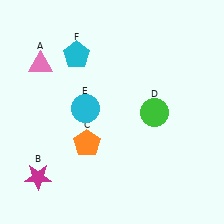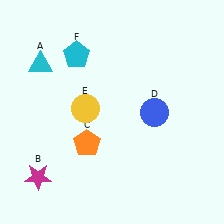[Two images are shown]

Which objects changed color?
A changed from pink to cyan. D changed from green to blue. E changed from cyan to yellow.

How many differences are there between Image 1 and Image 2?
There are 3 differences between the two images.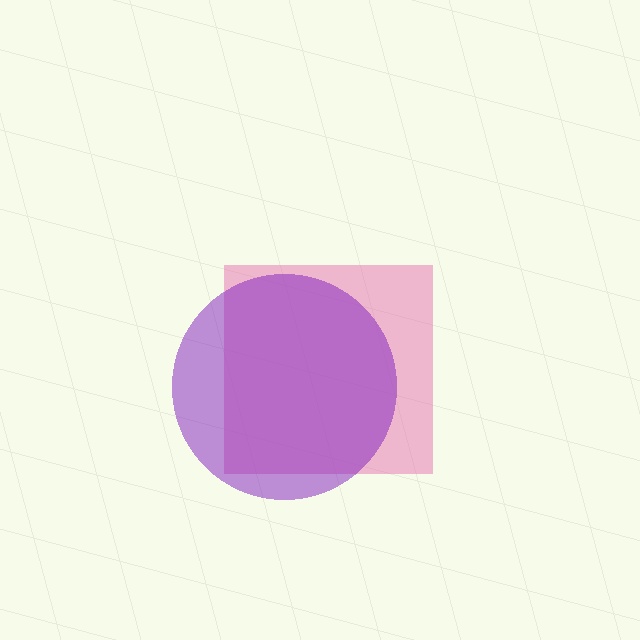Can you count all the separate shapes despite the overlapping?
Yes, there are 2 separate shapes.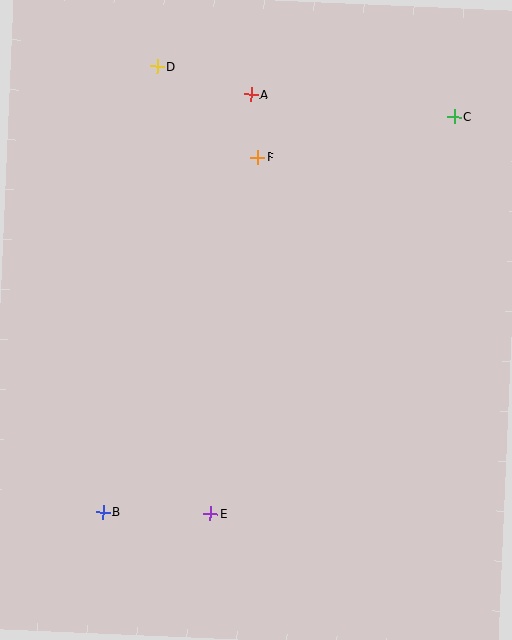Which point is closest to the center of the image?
Point F at (257, 157) is closest to the center.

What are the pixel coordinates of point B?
Point B is at (103, 512).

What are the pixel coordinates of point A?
Point A is at (251, 94).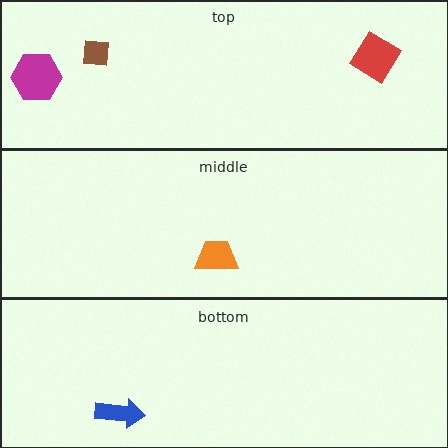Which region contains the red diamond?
The top region.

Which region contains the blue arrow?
The bottom region.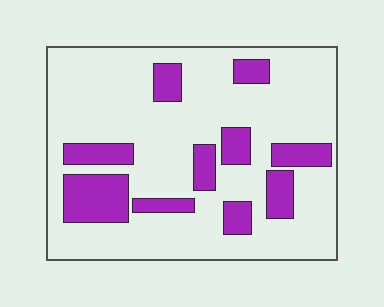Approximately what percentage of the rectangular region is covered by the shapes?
Approximately 20%.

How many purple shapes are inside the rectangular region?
10.